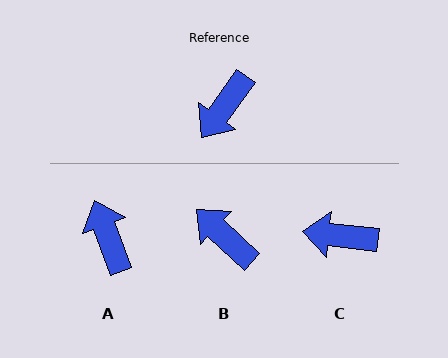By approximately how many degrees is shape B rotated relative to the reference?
Approximately 97 degrees clockwise.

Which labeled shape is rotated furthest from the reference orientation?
A, about 124 degrees away.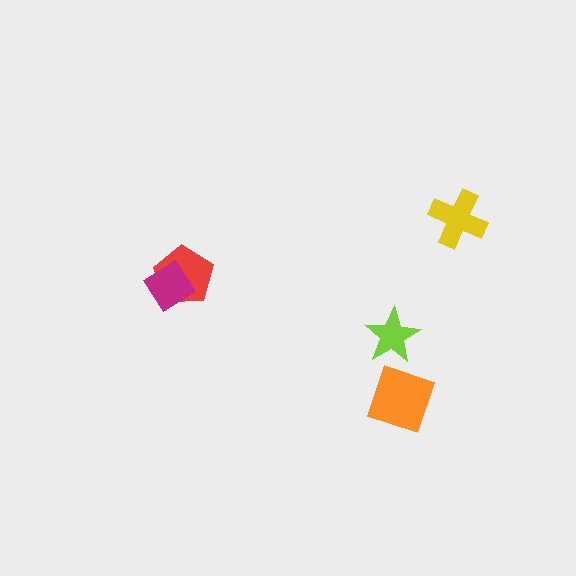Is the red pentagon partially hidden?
Yes, it is partially covered by another shape.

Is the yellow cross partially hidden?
No, no other shape covers it.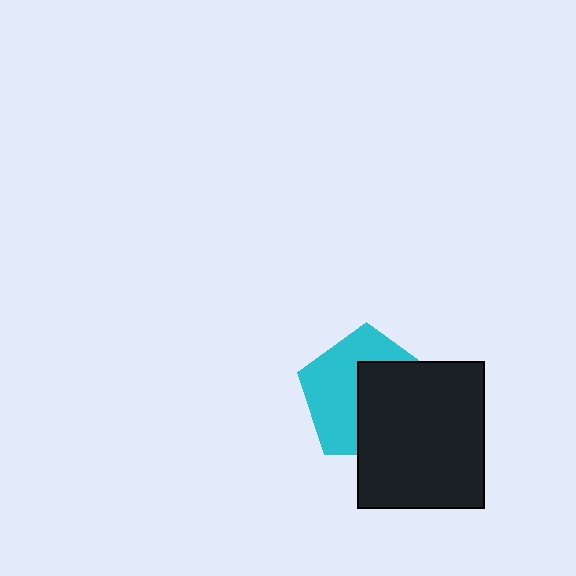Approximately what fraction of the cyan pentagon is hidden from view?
Roughly 48% of the cyan pentagon is hidden behind the black rectangle.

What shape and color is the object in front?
The object in front is a black rectangle.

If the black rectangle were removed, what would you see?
You would see the complete cyan pentagon.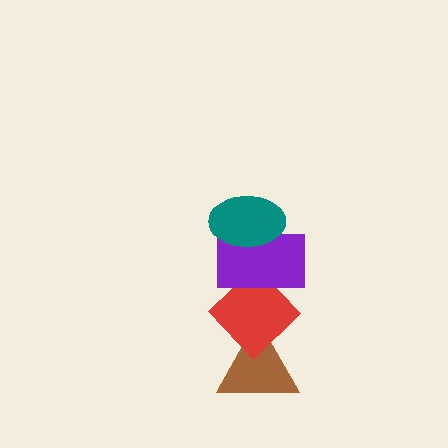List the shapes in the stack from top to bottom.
From top to bottom: the teal ellipse, the purple rectangle, the red diamond, the brown triangle.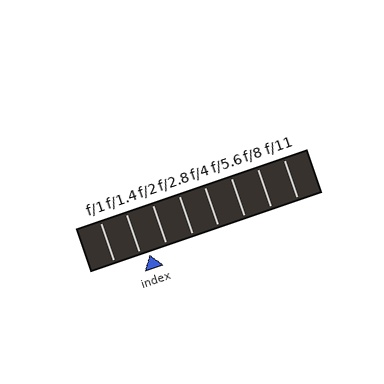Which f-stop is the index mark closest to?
The index mark is closest to f/1.4.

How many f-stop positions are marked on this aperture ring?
There are 8 f-stop positions marked.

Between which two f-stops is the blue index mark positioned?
The index mark is between f/1.4 and f/2.